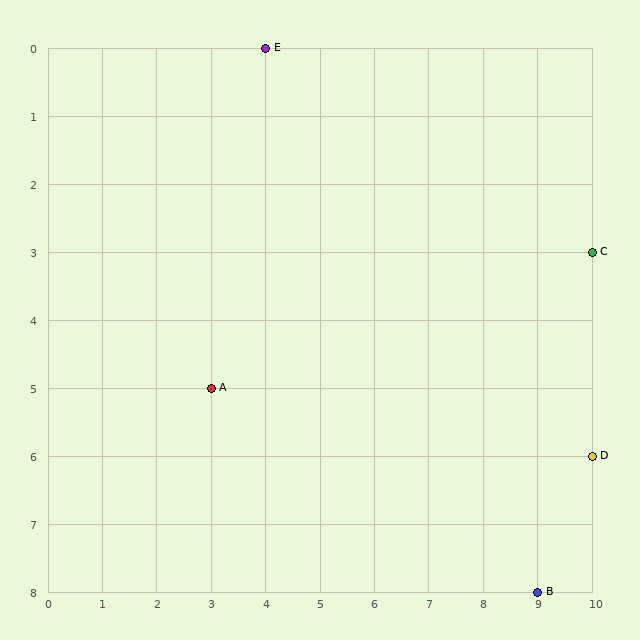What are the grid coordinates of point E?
Point E is at grid coordinates (4, 0).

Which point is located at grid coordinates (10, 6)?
Point D is at (10, 6).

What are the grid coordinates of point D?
Point D is at grid coordinates (10, 6).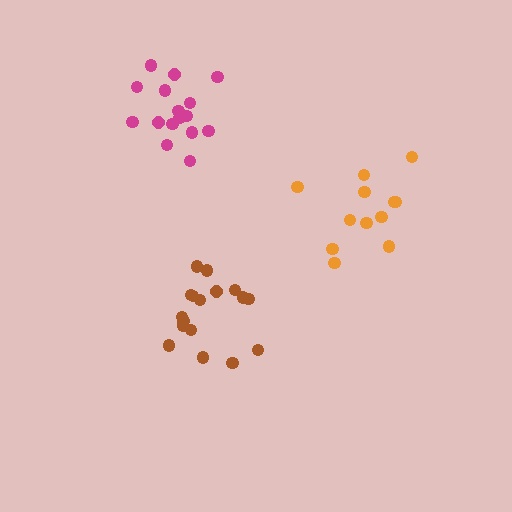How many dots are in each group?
Group 1: 12 dots, Group 2: 18 dots, Group 3: 17 dots (47 total).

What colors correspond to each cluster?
The clusters are colored: orange, magenta, brown.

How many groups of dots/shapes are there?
There are 3 groups.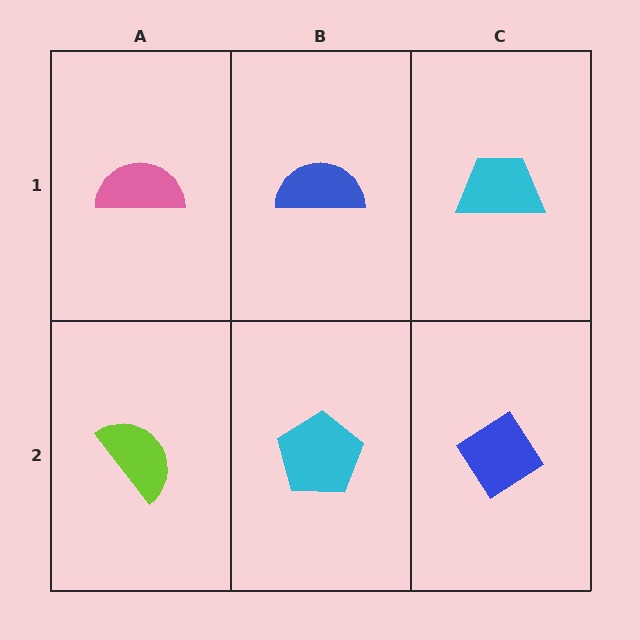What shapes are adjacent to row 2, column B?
A blue semicircle (row 1, column B), a lime semicircle (row 2, column A), a blue diamond (row 2, column C).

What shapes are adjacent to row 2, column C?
A cyan trapezoid (row 1, column C), a cyan pentagon (row 2, column B).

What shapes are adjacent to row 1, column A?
A lime semicircle (row 2, column A), a blue semicircle (row 1, column B).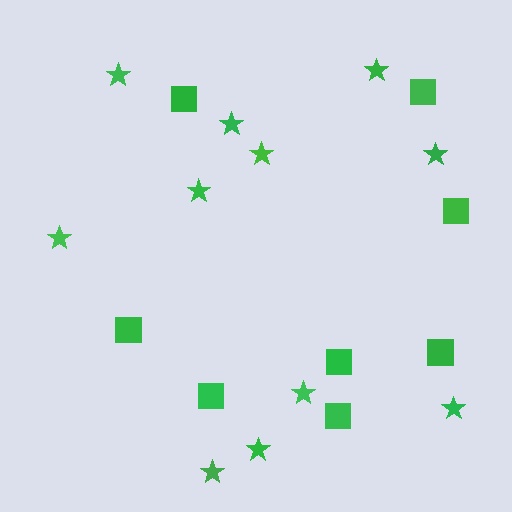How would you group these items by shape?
There are 2 groups: one group of stars (11) and one group of squares (8).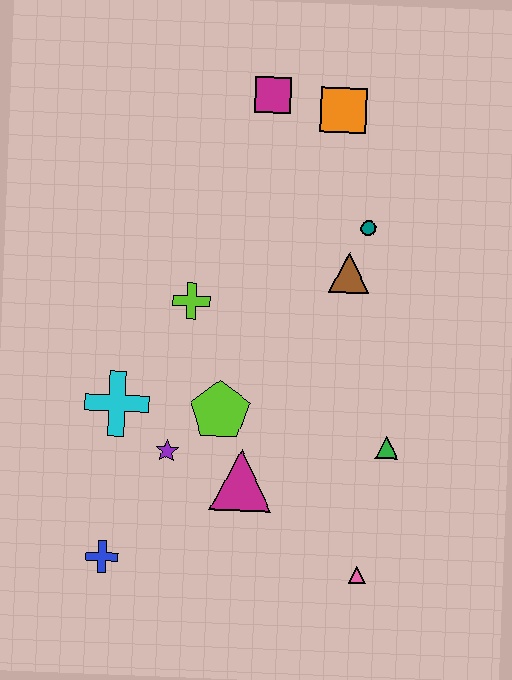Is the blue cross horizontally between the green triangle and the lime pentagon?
No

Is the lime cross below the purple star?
No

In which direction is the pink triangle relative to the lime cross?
The pink triangle is below the lime cross.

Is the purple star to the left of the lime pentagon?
Yes